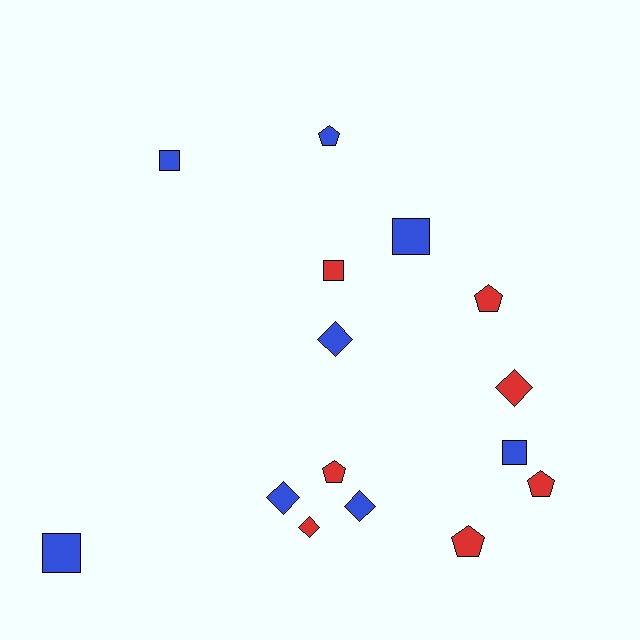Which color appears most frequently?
Blue, with 8 objects.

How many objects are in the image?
There are 15 objects.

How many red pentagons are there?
There are 4 red pentagons.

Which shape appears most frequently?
Pentagon, with 5 objects.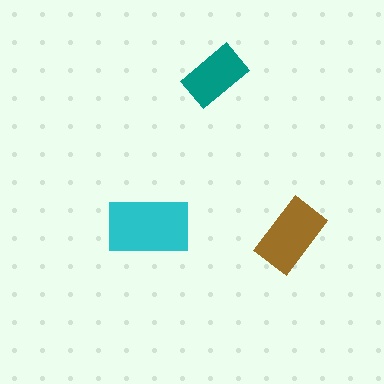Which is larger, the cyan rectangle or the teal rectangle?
The cyan one.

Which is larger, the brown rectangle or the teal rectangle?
The brown one.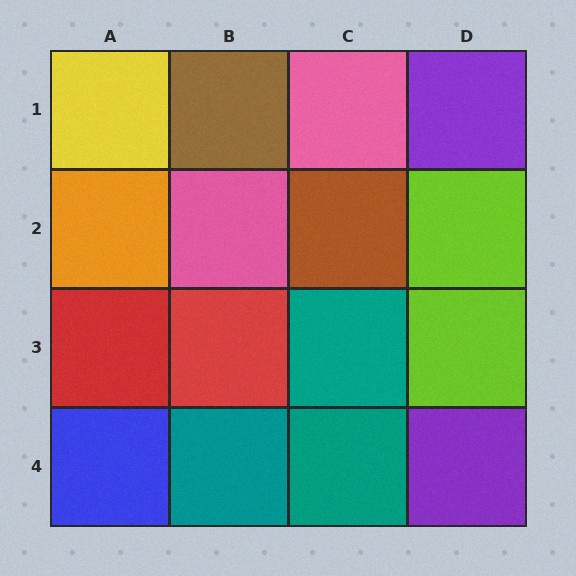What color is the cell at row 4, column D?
Purple.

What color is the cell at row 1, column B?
Brown.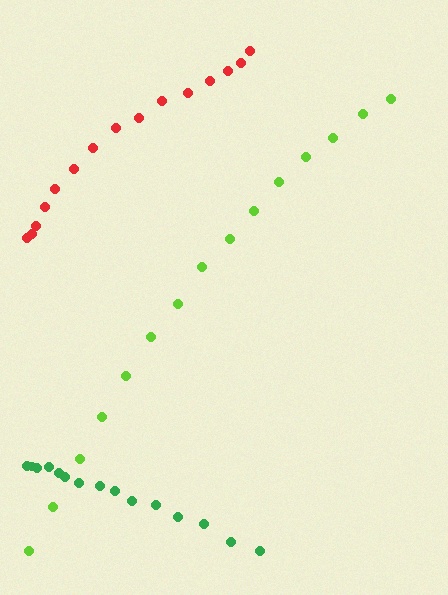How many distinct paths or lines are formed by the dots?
There are 3 distinct paths.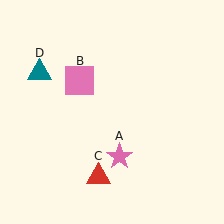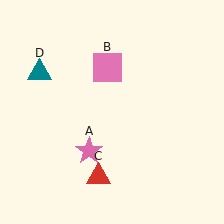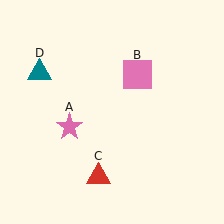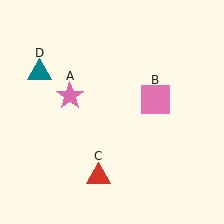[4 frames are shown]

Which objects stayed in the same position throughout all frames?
Red triangle (object C) and teal triangle (object D) remained stationary.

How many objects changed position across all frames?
2 objects changed position: pink star (object A), pink square (object B).